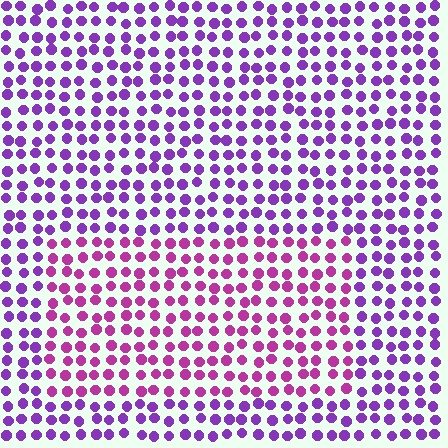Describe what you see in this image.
The image is filled with small purple elements in a uniform arrangement. A rectangle-shaped region is visible where the elements are tinted to a slightly different hue, forming a subtle color boundary.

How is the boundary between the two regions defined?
The boundary is defined purely by a slight shift in hue (about 34 degrees). Spacing, size, and orientation are identical on both sides.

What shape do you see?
I see a rectangle.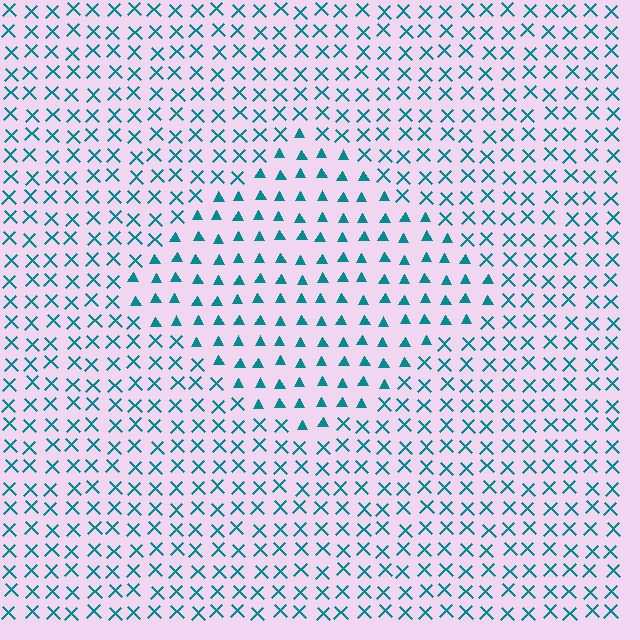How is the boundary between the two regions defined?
The boundary is defined by a change in element shape: triangles inside vs. X marks outside. All elements share the same color and spacing.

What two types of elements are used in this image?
The image uses triangles inside the diamond region and X marks outside it.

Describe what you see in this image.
The image is filled with small teal elements arranged in a uniform grid. A diamond-shaped region contains triangles, while the surrounding area contains X marks. The boundary is defined purely by the change in element shape.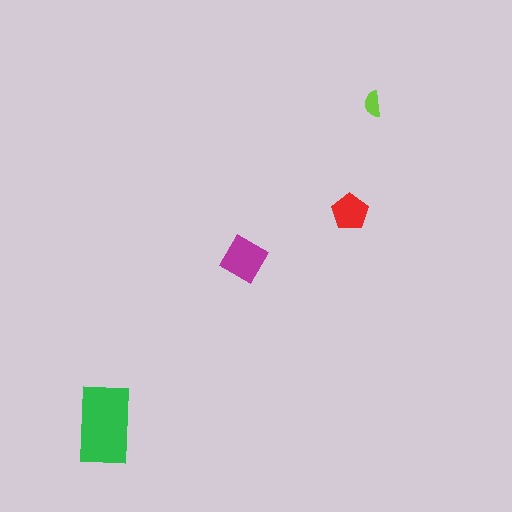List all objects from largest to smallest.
The green rectangle, the magenta diamond, the red pentagon, the lime semicircle.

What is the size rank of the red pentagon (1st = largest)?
3rd.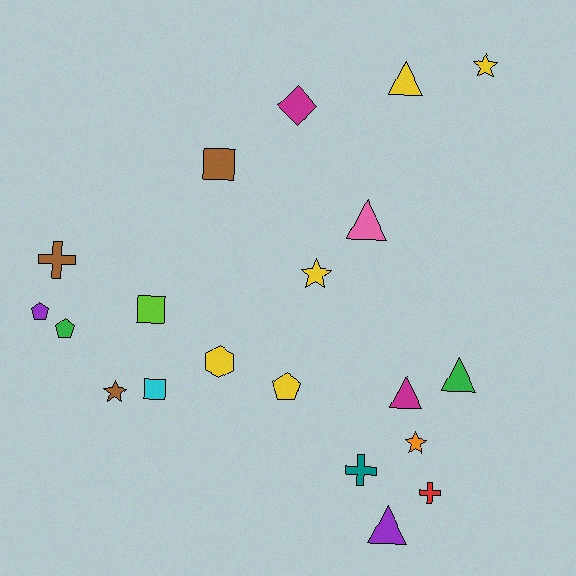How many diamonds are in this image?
There is 1 diamond.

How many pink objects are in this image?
There is 1 pink object.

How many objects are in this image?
There are 20 objects.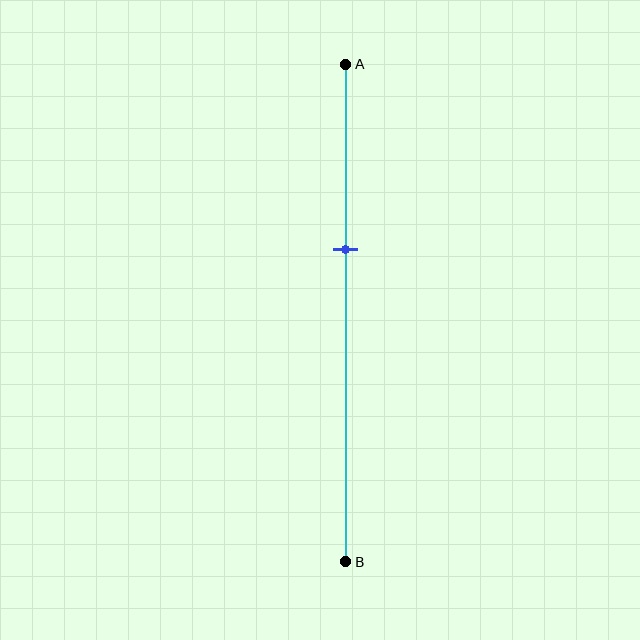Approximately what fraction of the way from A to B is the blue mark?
The blue mark is approximately 35% of the way from A to B.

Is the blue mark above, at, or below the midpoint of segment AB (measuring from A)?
The blue mark is above the midpoint of segment AB.